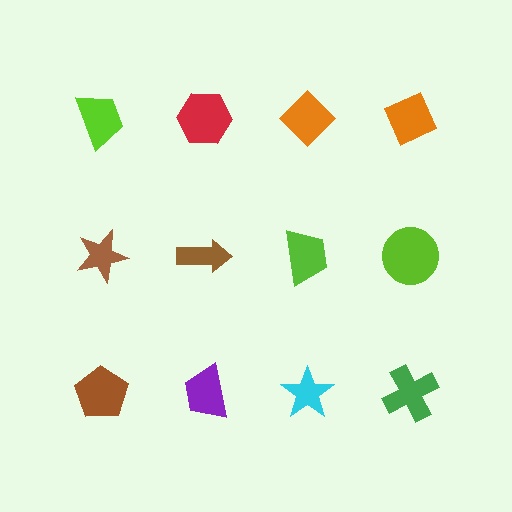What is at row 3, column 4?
A green cross.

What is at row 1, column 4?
An orange diamond.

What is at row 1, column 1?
A lime trapezoid.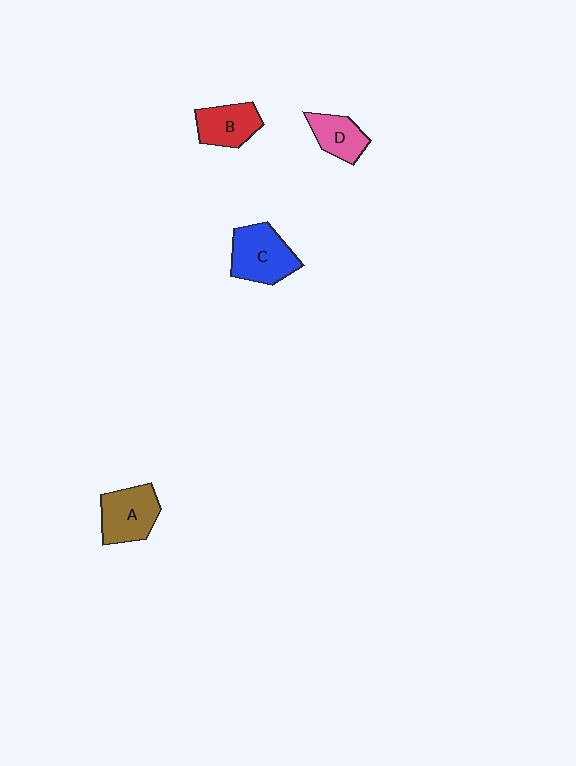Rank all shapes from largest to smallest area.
From largest to smallest: C (blue), A (brown), B (red), D (pink).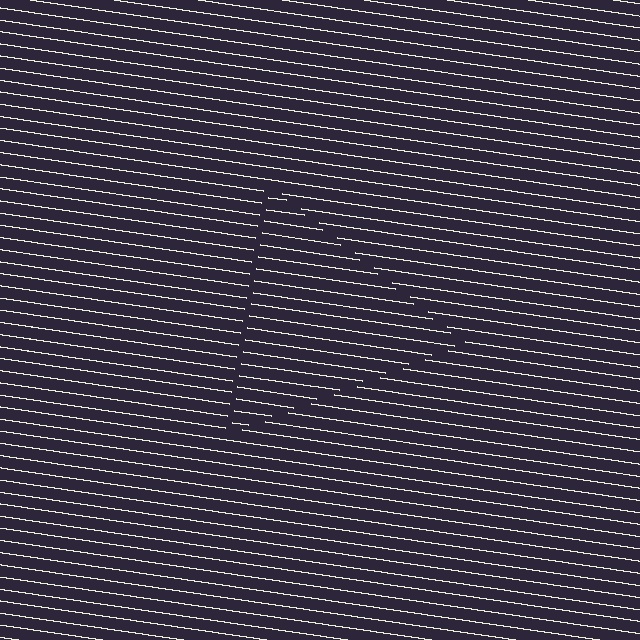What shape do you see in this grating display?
An illusory triangle. The interior of the shape contains the same grating, shifted by half a period — the contour is defined by the phase discontinuity where line-ends from the inner and outer gratings abut.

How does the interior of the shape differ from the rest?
The interior of the shape contains the same grating, shifted by half a period — the contour is defined by the phase discontinuity where line-ends from the inner and outer gratings abut.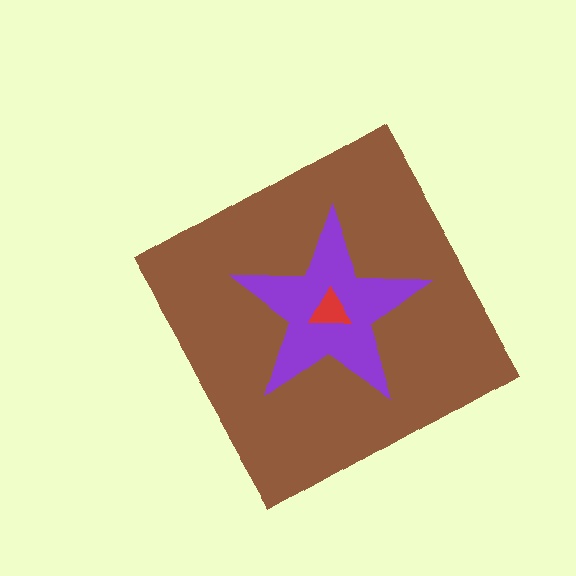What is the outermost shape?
The brown diamond.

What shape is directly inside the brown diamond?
The purple star.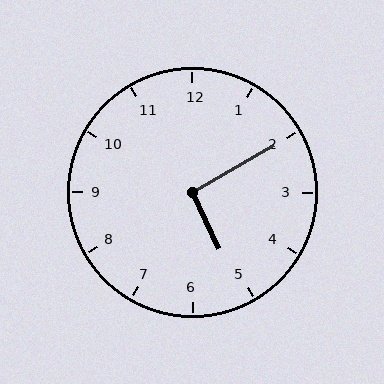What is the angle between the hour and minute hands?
Approximately 95 degrees.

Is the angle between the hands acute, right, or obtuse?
It is right.